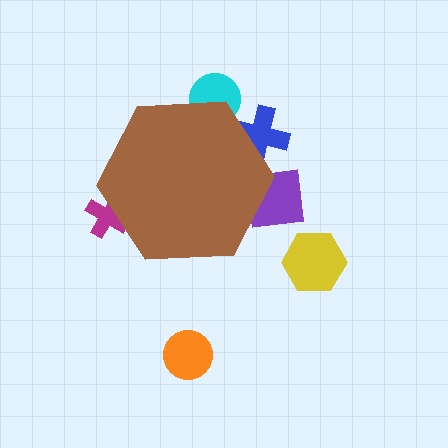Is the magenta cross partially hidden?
Yes, the magenta cross is partially hidden behind the brown hexagon.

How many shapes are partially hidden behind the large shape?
4 shapes are partially hidden.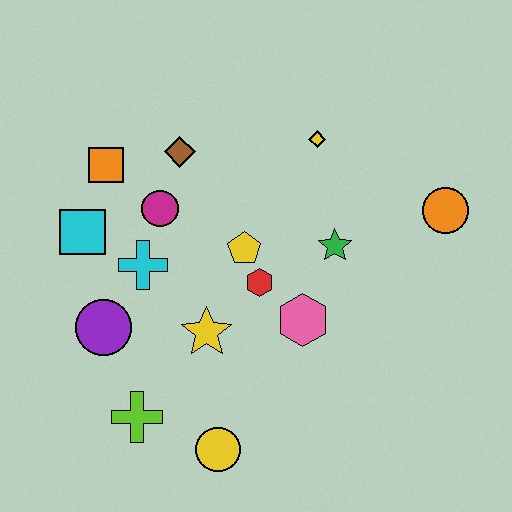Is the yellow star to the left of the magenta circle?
No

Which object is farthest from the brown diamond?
The yellow circle is farthest from the brown diamond.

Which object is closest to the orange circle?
The green star is closest to the orange circle.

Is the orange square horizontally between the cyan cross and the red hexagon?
No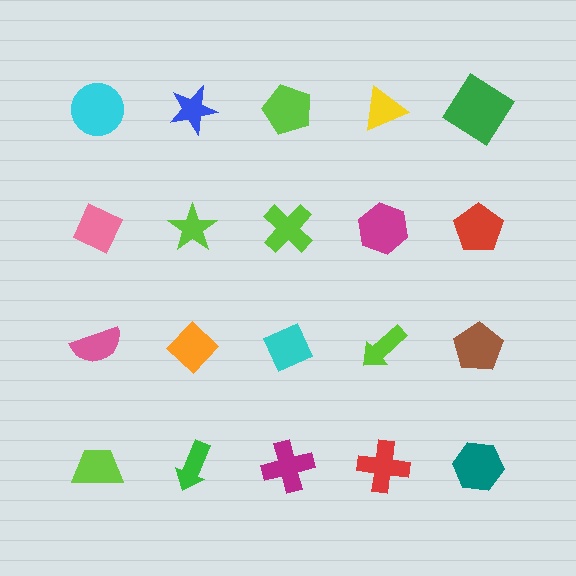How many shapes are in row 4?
5 shapes.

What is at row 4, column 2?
A green arrow.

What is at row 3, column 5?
A brown pentagon.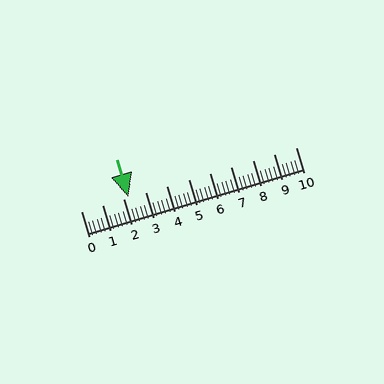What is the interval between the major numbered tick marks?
The major tick marks are spaced 1 units apart.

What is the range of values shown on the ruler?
The ruler shows values from 0 to 10.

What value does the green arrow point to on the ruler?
The green arrow points to approximately 2.2.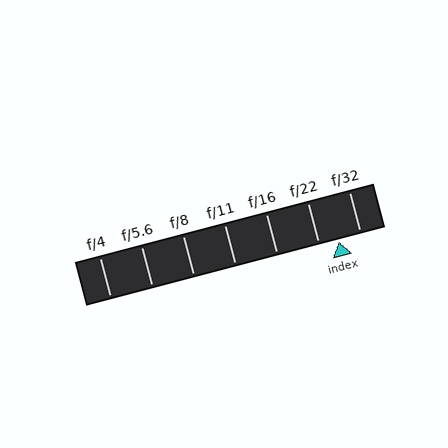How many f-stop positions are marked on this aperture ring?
There are 7 f-stop positions marked.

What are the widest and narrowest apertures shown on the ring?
The widest aperture shown is f/4 and the narrowest is f/32.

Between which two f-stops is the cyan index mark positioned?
The index mark is between f/22 and f/32.